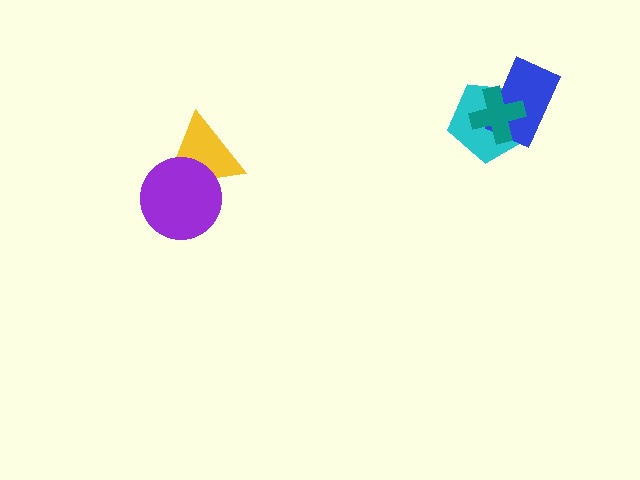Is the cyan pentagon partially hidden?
Yes, it is partially covered by another shape.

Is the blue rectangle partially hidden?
Yes, it is partially covered by another shape.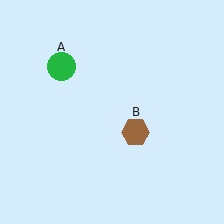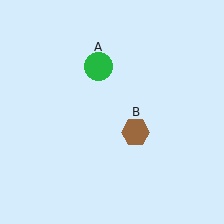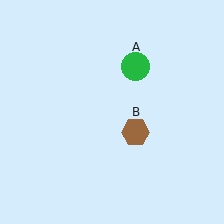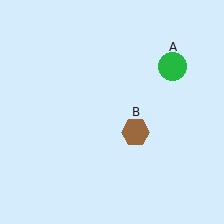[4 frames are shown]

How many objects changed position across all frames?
1 object changed position: green circle (object A).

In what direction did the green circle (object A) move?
The green circle (object A) moved right.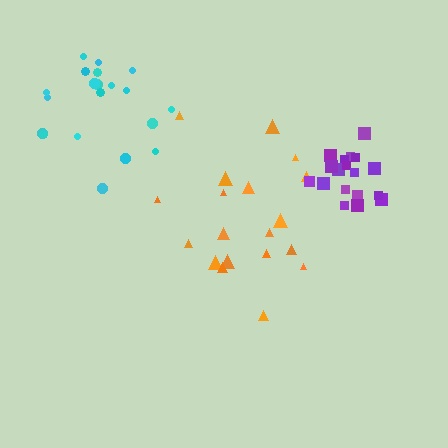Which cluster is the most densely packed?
Purple.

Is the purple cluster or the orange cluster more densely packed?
Purple.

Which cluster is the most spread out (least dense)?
Cyan.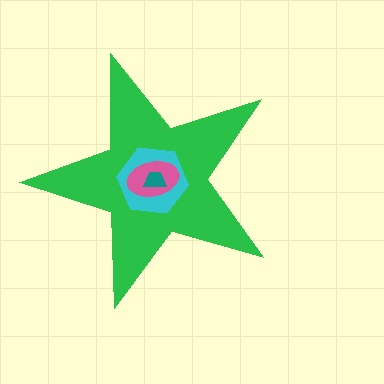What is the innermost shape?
The teal trapezoid.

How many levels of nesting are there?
4.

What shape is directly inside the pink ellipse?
The teal trapezoid.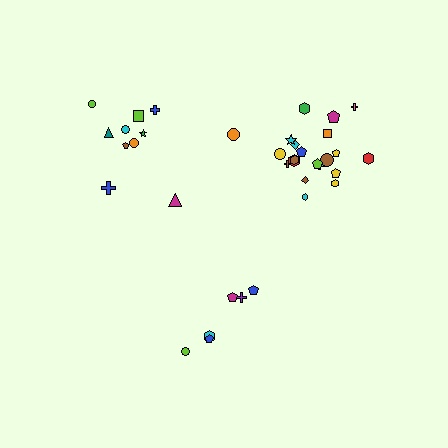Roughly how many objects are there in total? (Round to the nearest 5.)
Roughly 40 objects in total.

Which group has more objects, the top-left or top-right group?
The top-right group.